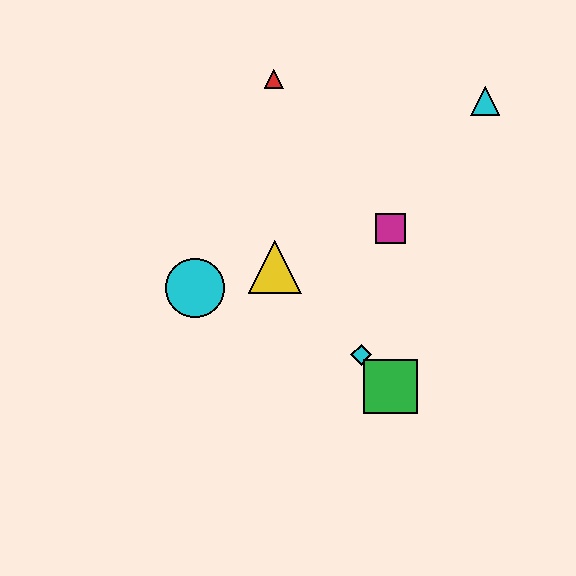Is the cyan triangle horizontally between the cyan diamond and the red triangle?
No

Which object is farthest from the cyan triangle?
The cyan circle is farthest from the cyan triangle.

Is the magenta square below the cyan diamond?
No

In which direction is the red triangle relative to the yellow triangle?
The red triangle is above the yellow triangle.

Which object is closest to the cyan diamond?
The green square is closest to the cyan diamond.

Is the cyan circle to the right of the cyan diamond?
No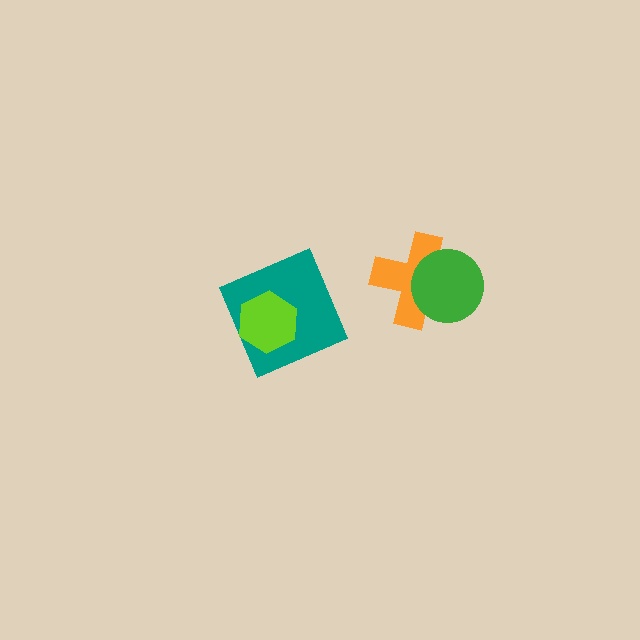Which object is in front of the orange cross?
The green circle is in front of the orange cross.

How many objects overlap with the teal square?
1 object overlaps with the teal square.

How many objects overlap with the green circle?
1 object overlaps with the green circle.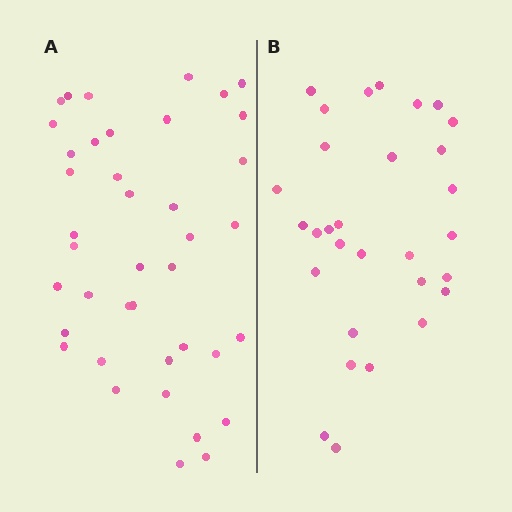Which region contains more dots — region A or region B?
Region A (the left region) has more dots.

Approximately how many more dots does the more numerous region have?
Region A has roughly 10 or so more dots than region B.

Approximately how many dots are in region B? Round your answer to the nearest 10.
About 30 dots.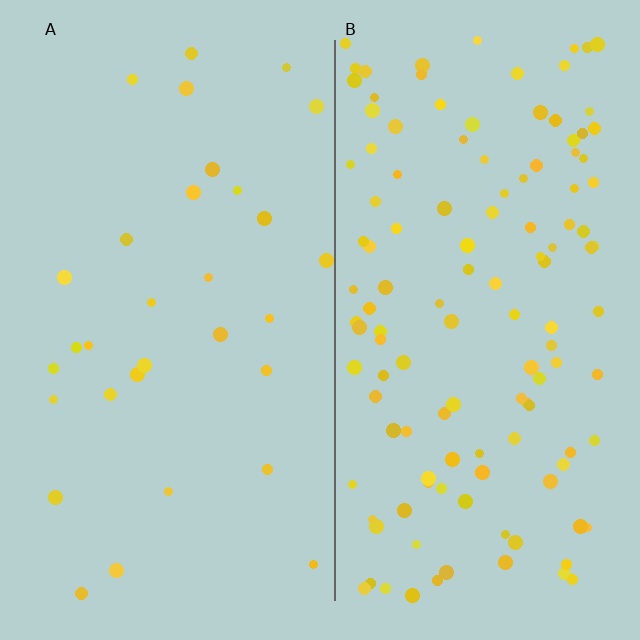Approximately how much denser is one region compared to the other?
Approximately 4.2× — region B over region A.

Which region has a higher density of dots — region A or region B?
B (the right).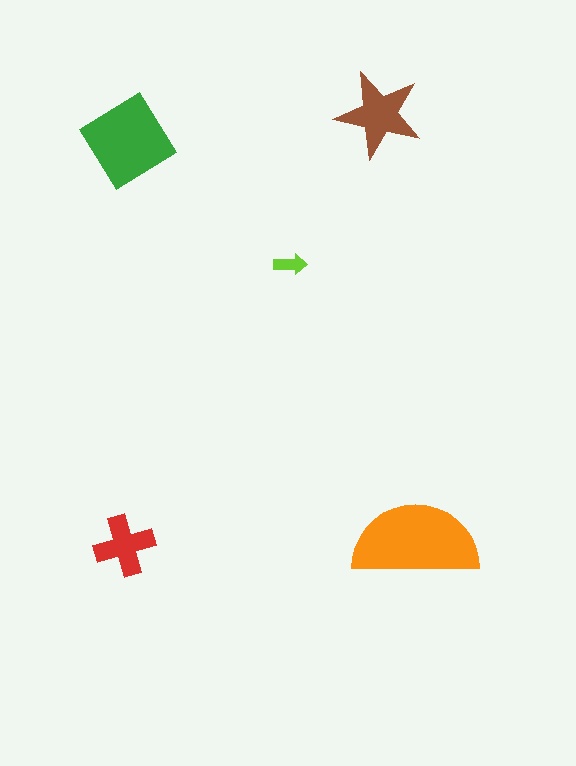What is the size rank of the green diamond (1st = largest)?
2nd.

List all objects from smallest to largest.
The lime arrow, the red cross, the brown star, the green diamond, the orange semicircle.